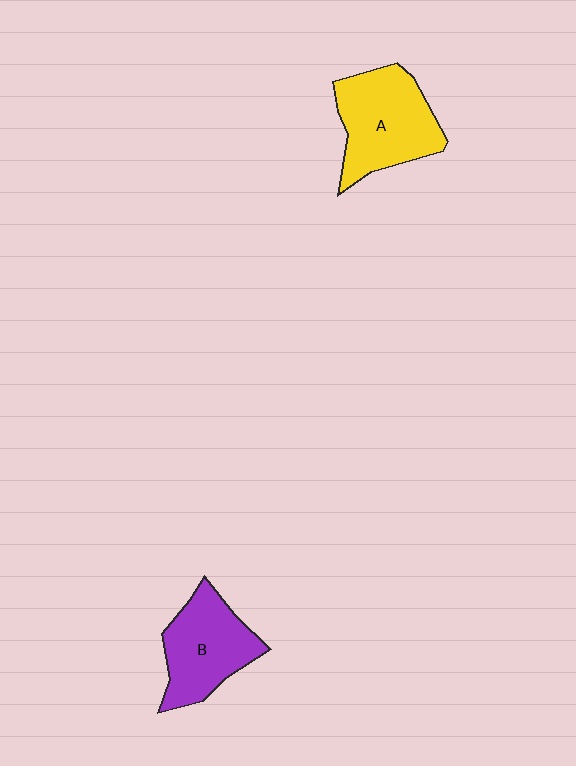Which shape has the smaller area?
Shape B (purple).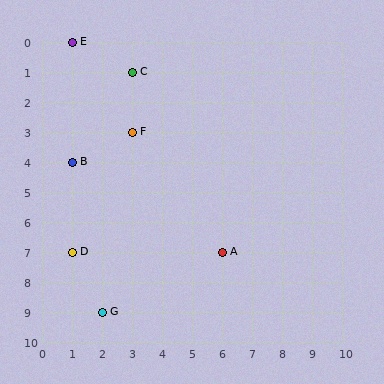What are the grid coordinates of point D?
Point D is at grid coordinates (1, 7).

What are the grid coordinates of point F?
Point F is at grid coordinates (3, 3).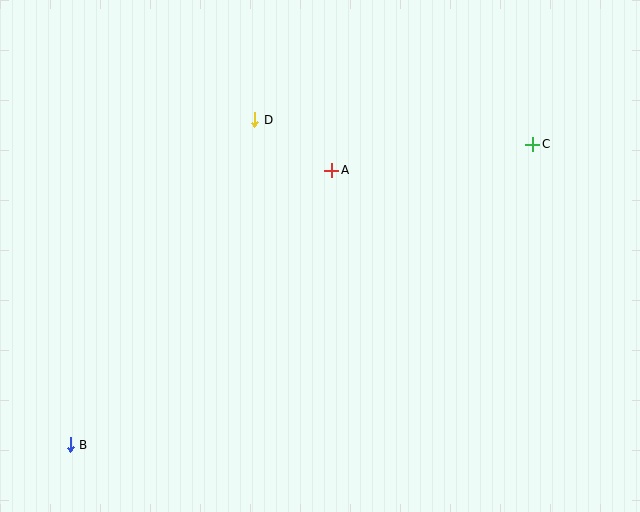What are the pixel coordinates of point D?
Point D is at (255, 120).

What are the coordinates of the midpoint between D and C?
The midpoint between D and C is at (394, 132).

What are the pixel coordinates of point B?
Point B is at (70, 445).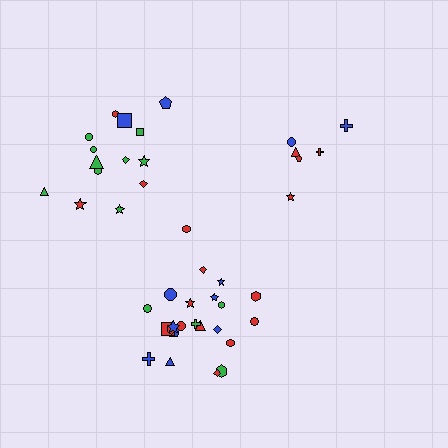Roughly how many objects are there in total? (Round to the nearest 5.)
Roughly 45 objects in total.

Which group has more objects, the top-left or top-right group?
The top-left group.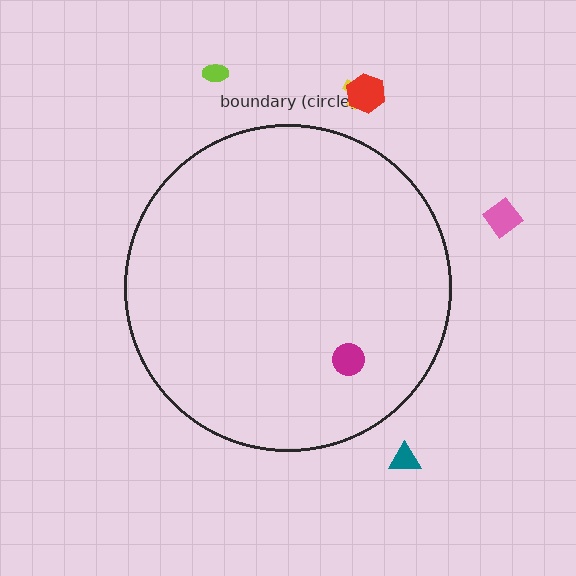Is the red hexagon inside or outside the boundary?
Outside.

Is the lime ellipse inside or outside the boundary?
Outside.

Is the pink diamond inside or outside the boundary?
Outside.